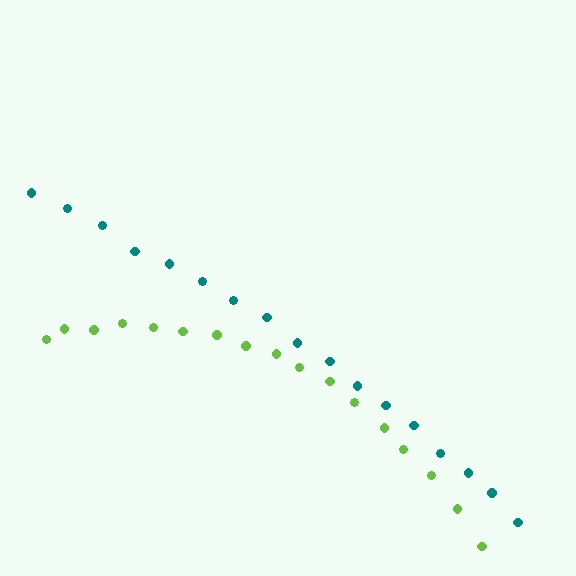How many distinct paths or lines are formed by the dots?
There are 2 distinct paths.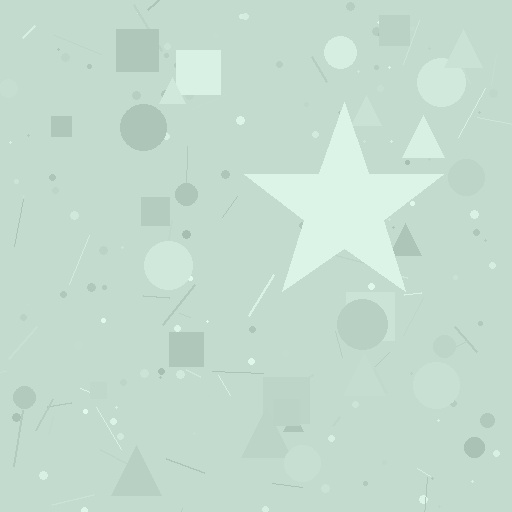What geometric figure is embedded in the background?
A star is embedded in the background.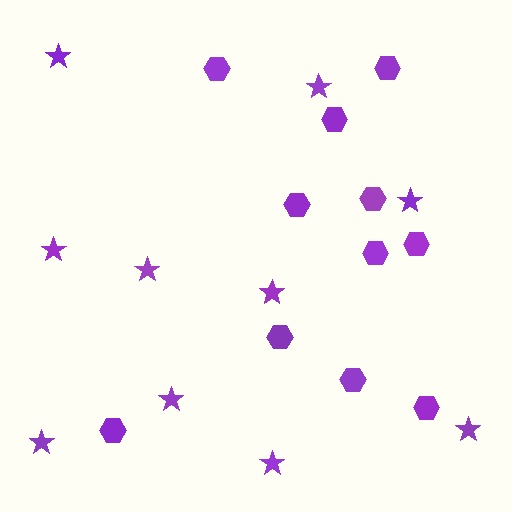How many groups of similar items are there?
There are 2 groups: one group of hexagons (11) and one group of stars (10).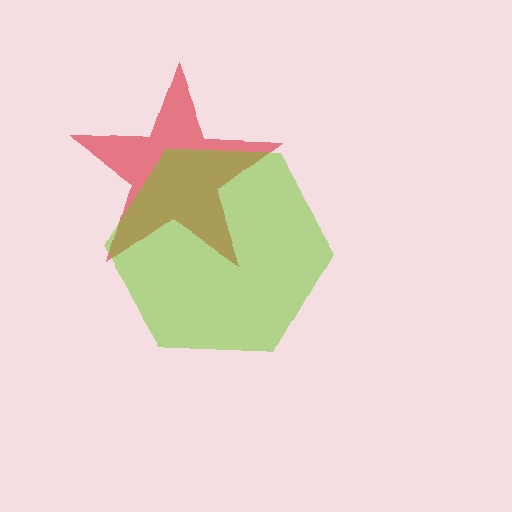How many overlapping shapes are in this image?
There are 2 overlapping shapes in the image.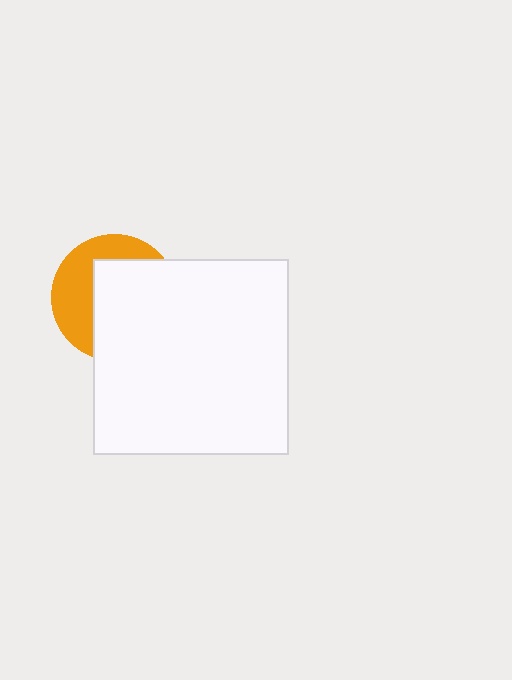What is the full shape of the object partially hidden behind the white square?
The partially hidden object is an orange circle.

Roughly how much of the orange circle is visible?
A small part of it is visible (roughly 40%).